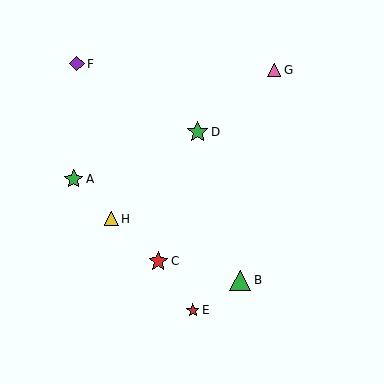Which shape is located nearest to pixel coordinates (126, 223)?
The yellow triangle (labeled H) at (111, 219) is nearest to that location.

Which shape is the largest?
The green star (labeled D) is the largest.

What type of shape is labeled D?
Shape D is a green star.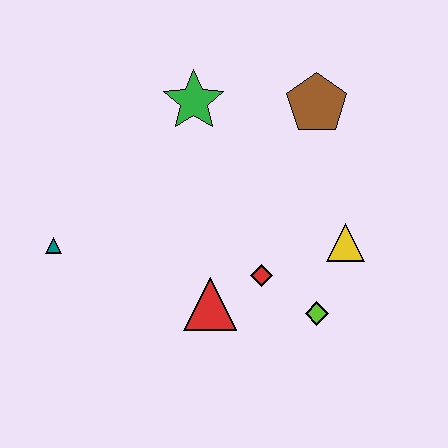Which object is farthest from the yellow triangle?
The teal triangle is farthest from the yellow triangle.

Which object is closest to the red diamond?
The red triangle is closest to the red diamond.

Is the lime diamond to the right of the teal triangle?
Yes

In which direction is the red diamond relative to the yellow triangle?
The red diamond is to the left of the yellow triangle.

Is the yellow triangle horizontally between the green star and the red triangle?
No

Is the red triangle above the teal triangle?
No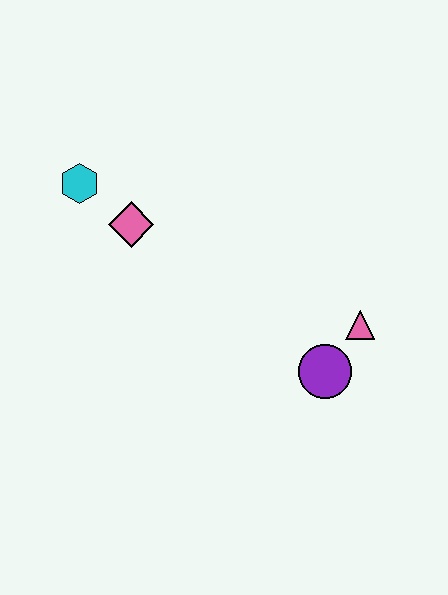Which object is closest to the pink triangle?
The purple circle is closest to the pink triangle.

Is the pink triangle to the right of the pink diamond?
Yes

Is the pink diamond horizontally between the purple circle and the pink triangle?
No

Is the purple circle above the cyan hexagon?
No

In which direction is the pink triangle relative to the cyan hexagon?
The pink triangle is to the right of the cyan hexagon.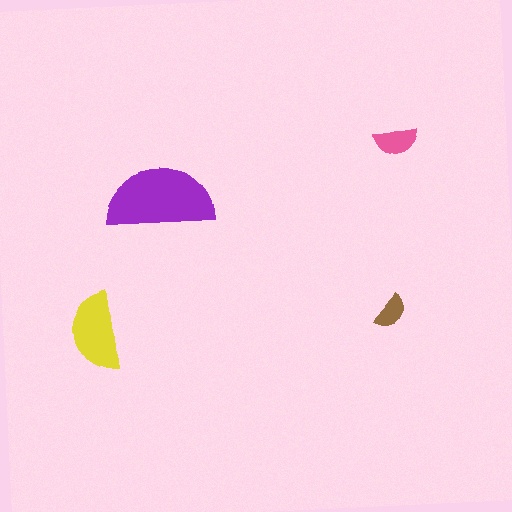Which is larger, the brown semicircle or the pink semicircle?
The pink one.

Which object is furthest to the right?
The pink semicircle is rightmost.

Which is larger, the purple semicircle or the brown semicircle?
The purple one.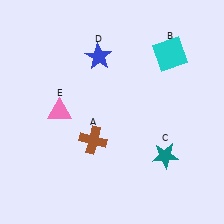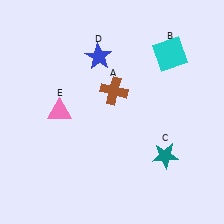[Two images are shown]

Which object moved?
The brown cross (A) moved up.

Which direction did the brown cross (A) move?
The brown cross (A) moved up.